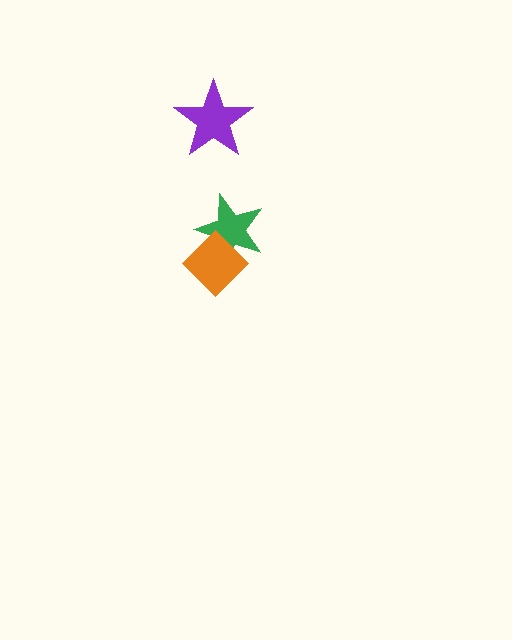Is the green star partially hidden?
Yes, it is partially covered by another shape.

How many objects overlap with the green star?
1 object overlaps with the green star.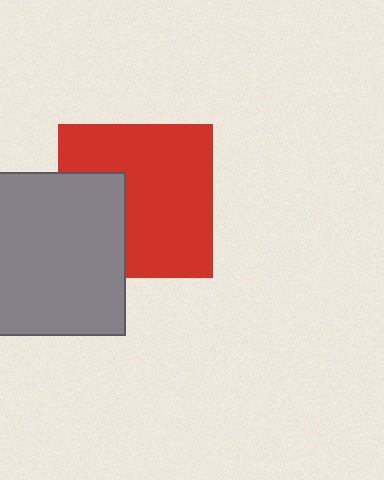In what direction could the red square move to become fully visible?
The red square could move right. That would shift it out from behind the gray square entirely.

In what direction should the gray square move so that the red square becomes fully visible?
The gray square should move left. That is the shortest direction to clear the overlap and leave the red square fully visible.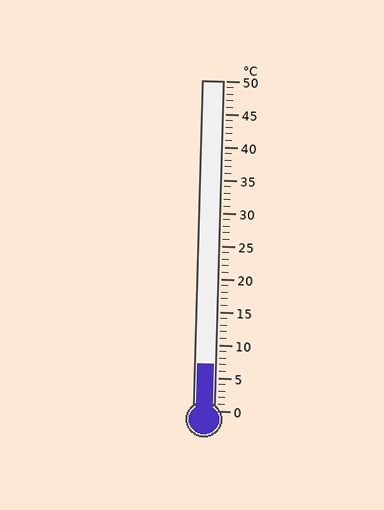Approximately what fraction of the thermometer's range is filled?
The thermometer is filled to approximately 15% of its range.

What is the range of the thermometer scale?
The thermometer scale ranges from 0°C to 50°C.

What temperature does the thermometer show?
The thermometer shows approximately 7°C.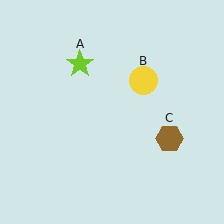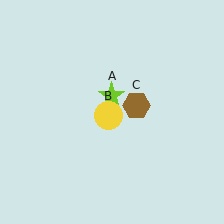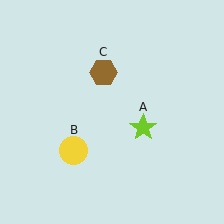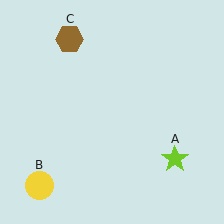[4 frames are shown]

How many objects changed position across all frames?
3 objects changed position: lime star (object A), yellow circle (object B), brown hexagon (object C).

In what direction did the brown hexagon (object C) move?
The brown hexagon (object C) moved up and to the left.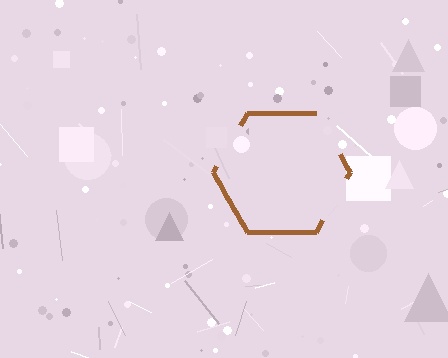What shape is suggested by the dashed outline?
The dashed outline suggests a hexagon.